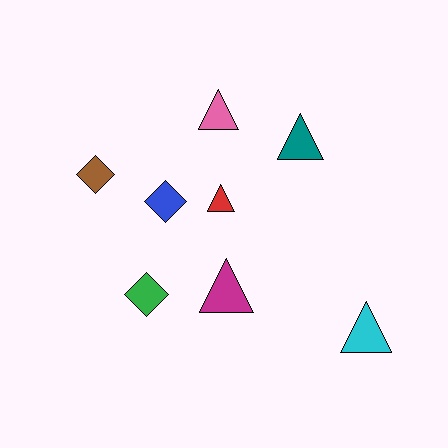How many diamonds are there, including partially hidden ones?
There are 3 diamonds.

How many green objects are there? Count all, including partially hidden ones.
There is 1 green object.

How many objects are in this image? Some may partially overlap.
There are 8 objects.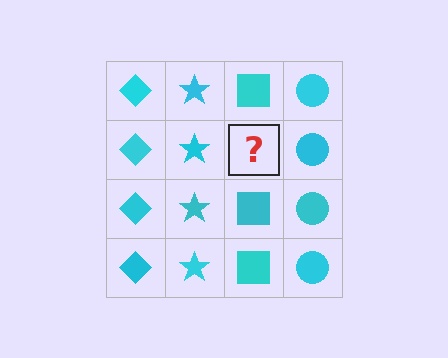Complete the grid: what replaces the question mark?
The question mark should be replaced with a cyan square.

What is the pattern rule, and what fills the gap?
The rule is that each column has a consistent shape. The gap should be filled with a cyan square.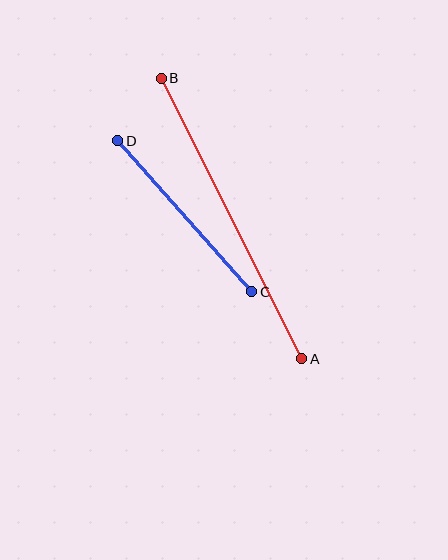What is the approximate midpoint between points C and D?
The midpoint is at approximately (185, 216) pixels.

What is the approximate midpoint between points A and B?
The midpoint is at approximately (231, 219) pixels.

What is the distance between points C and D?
The distance is approximately 202 pixels.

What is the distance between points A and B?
The distance is approximately 313 pixels.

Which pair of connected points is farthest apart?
Points A and B are farthest apart.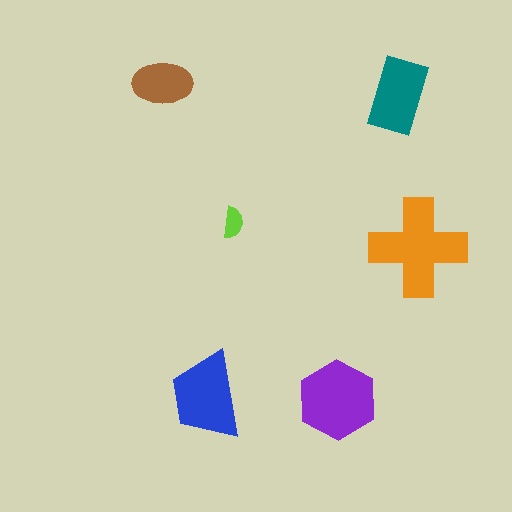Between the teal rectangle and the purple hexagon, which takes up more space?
The purple hexagon.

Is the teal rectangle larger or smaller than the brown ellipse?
Larger.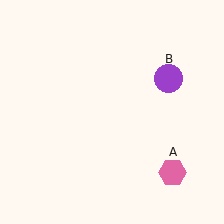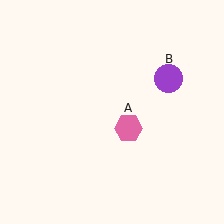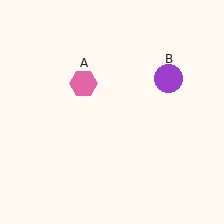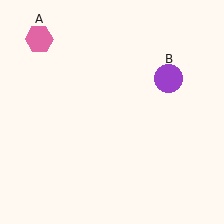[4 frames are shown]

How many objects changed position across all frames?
1 object changed position: pink hexagon (object A).